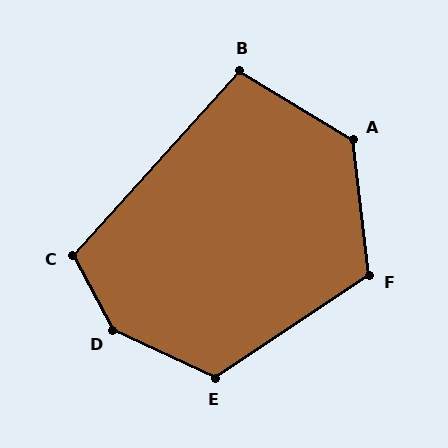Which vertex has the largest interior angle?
D, at approximately 143 degrees.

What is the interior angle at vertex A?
Approximately 128 degrees (obtuse).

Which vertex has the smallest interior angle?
B, at approximately 101 degrees.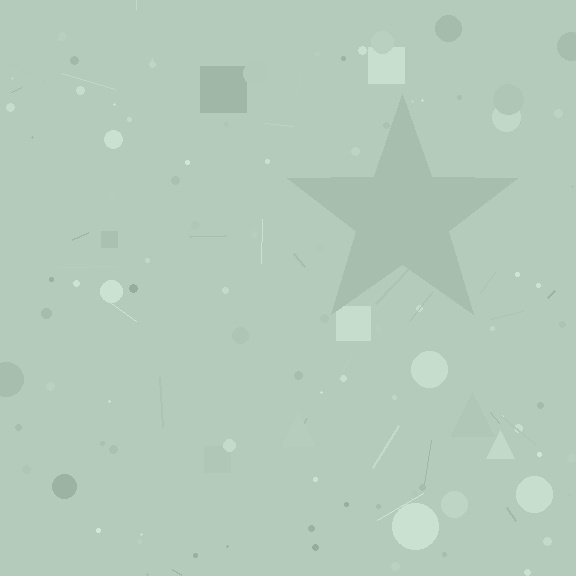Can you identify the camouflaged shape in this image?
The camouflaged shape is a star.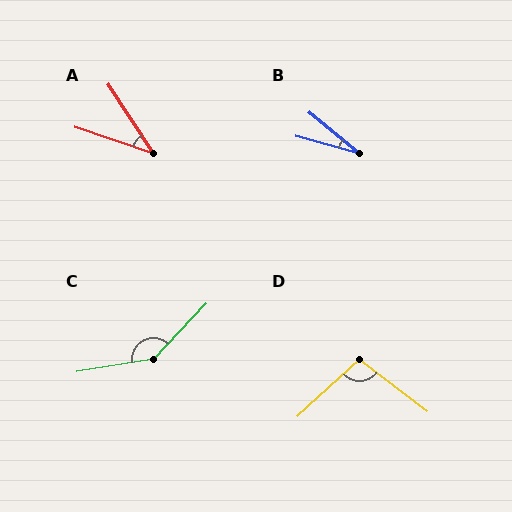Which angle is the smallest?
B, at approximately 24 degrees.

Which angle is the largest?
C, at approximately 143 degrees.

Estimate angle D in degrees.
Approximately 100 degrees.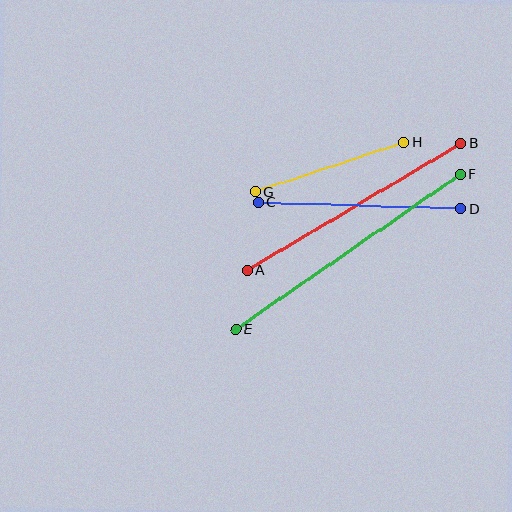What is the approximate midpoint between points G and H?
The midpoint is at approximately (330, 167) pixels.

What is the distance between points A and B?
The distance is approximately 248 pixels.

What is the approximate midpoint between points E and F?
The midpoint is at approximately (348, 252) pixels.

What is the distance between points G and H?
The distance is approximately 157 pixels.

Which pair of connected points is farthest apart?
Points E and F are farthest apart.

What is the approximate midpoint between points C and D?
The midpoint is at approximately (360, 206) pixels.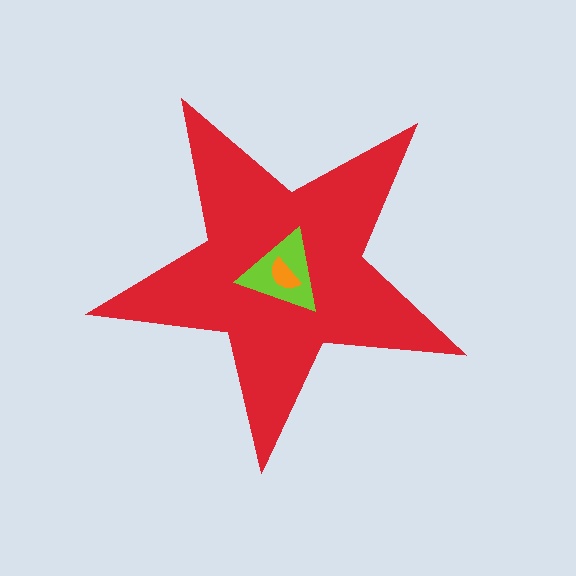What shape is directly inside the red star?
The lime triangle.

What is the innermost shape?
The orange semicircle.